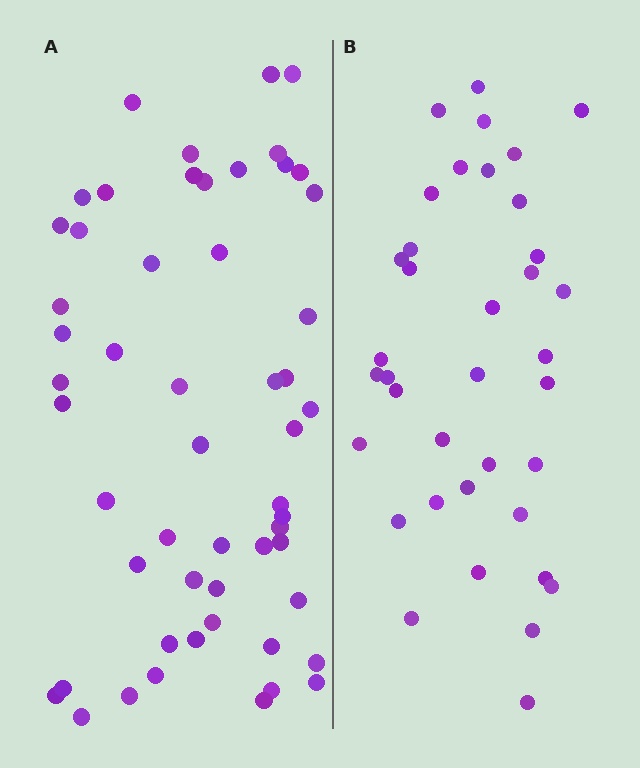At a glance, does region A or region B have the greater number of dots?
Region A (the left region) has more dots.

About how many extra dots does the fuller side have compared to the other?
Region A has approximately 15 more dots than region B.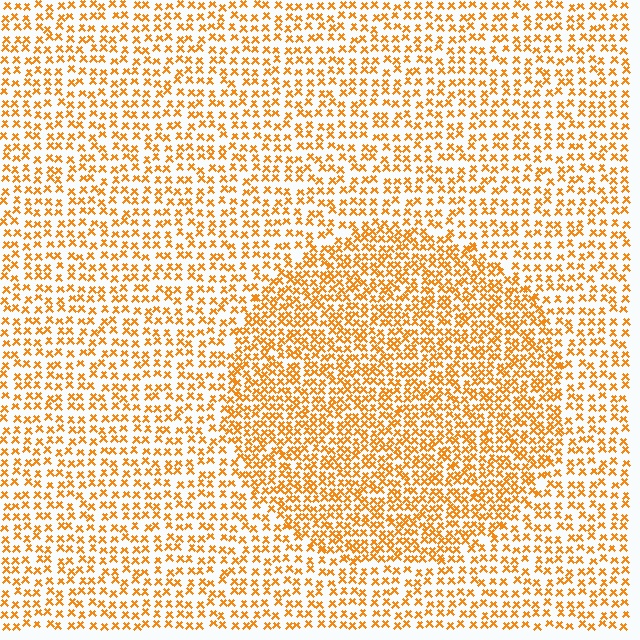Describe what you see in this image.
The image contains small orange elements arranged at two different densities. A circle-shaped region is visible where the elements are more densely packed than the surrounding area.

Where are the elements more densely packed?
The elements are more densely packed inside the circle boundary.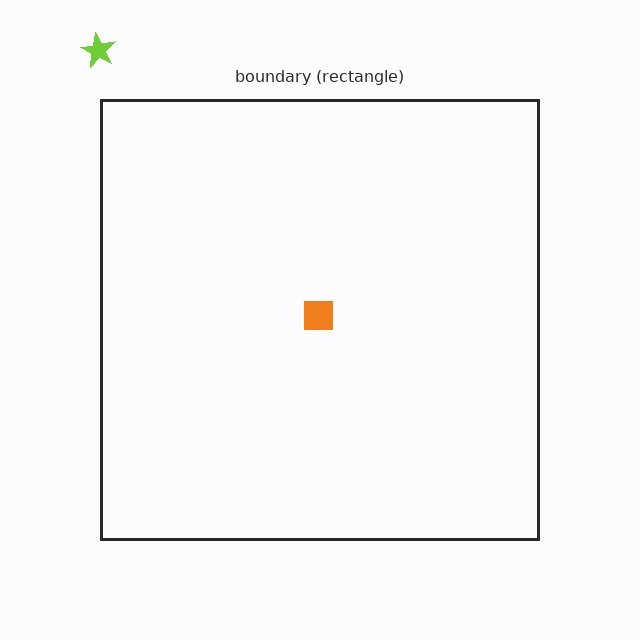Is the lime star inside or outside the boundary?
Outside.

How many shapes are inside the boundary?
1 inside, 1 outside.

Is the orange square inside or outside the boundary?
Inside.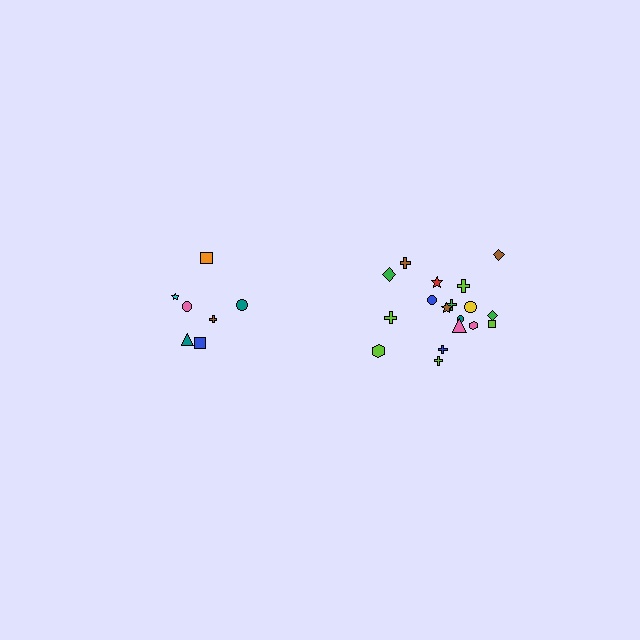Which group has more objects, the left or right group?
The right group.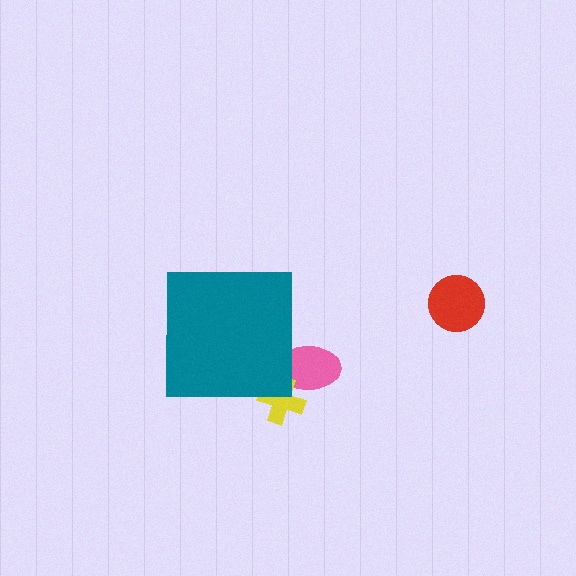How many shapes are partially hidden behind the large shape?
2 shapes are partially hidden.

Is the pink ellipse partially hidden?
Yes, the pink ellipse is partially hidden behind the teal square.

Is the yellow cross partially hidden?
Yes, the yellow cross is partially hidden behind the teal square.